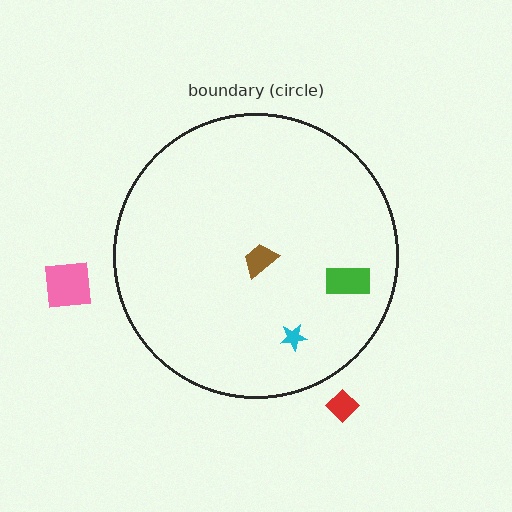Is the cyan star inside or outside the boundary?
Inside.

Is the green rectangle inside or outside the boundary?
Inside.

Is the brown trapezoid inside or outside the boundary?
Inside.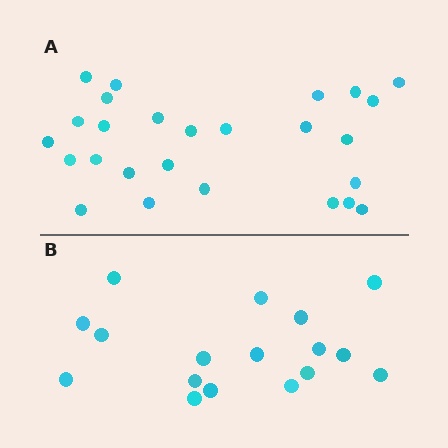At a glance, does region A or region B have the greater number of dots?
Region A (the top region) has more dots.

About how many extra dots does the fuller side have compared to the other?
Region A has roughly 8 or so more dots than region B.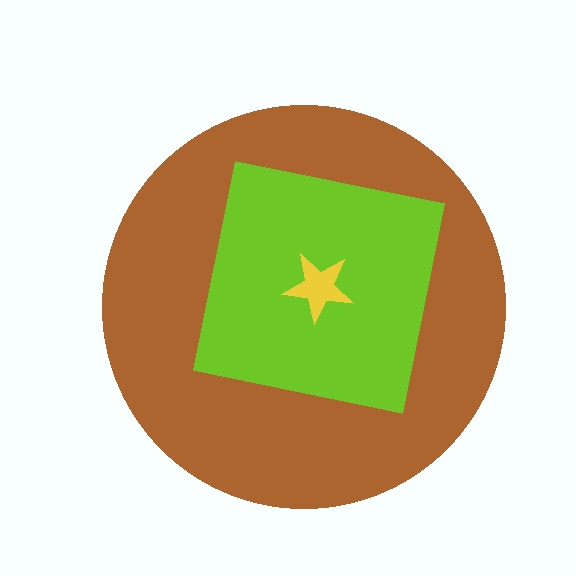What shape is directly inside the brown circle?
The lime square.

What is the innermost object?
The yellow star.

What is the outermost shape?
The brown circle.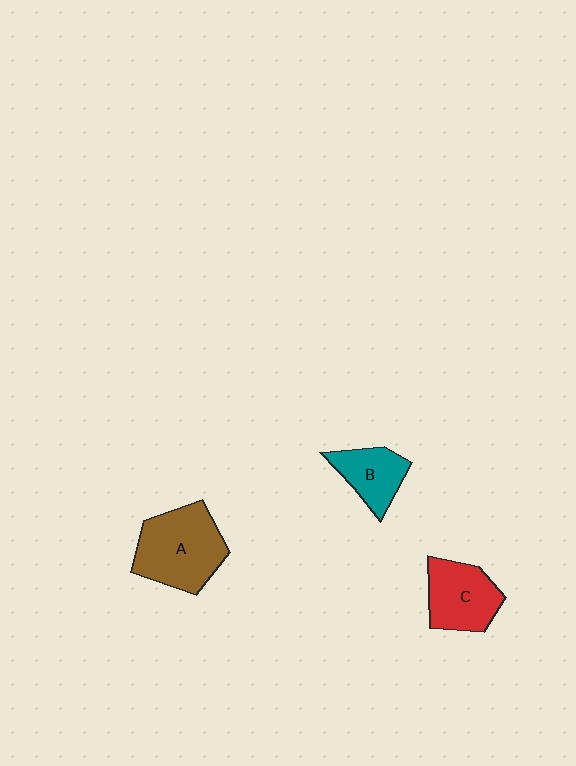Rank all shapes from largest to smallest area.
From largest to smallest: A (brown), C (red), B (teal).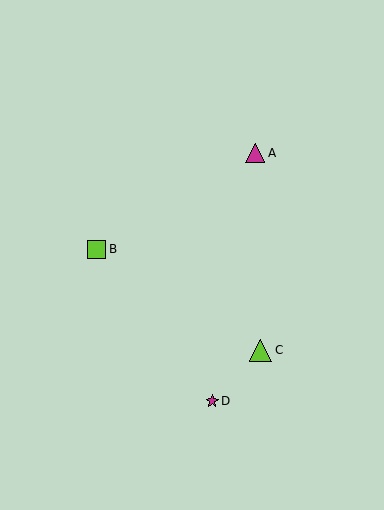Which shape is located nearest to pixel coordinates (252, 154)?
The magenta triangle (labeled A) at (255, 153) is nearest to that location.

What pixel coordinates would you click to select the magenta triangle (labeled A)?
Click at (255, 153) to select the magenta triangle A.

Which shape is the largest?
The lime triangle (labeled C) is the largest.